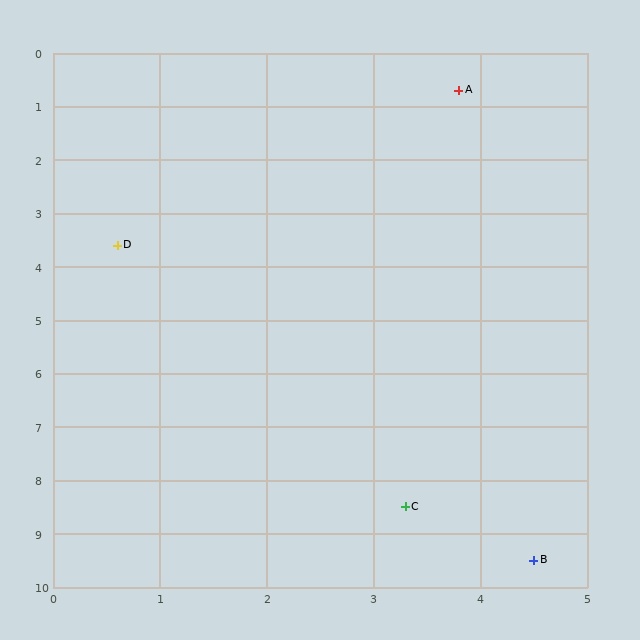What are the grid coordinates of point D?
Point D is at approximately (0.6, 3.6).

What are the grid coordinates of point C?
Point C is at approximately (3.3, 8.5).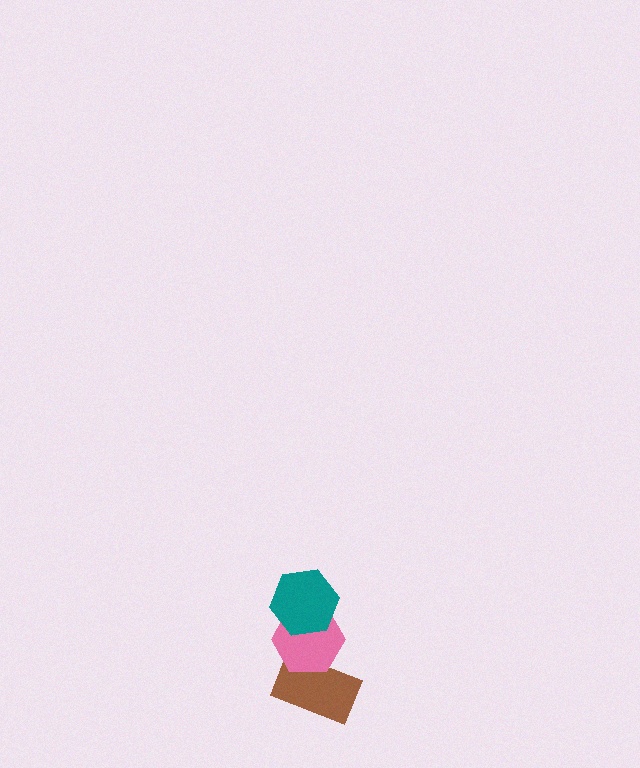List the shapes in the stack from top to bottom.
From top to bottom: the teal hexagon, the pink hexagon, the brown rectangle.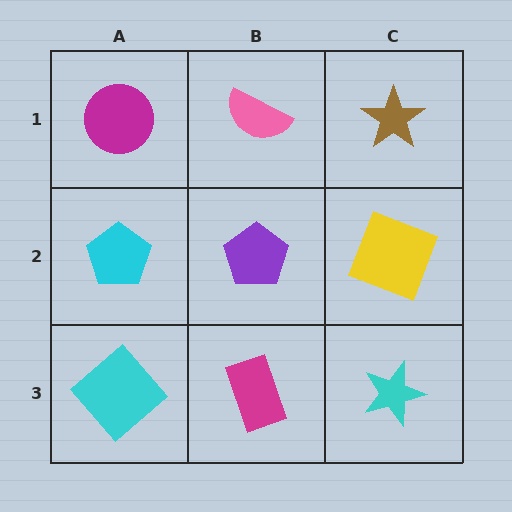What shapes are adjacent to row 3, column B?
A purple pentagon (row 2, column B), a cyan diamond (row 3, column A), a cyan star (row 3, column C).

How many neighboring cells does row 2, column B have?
4.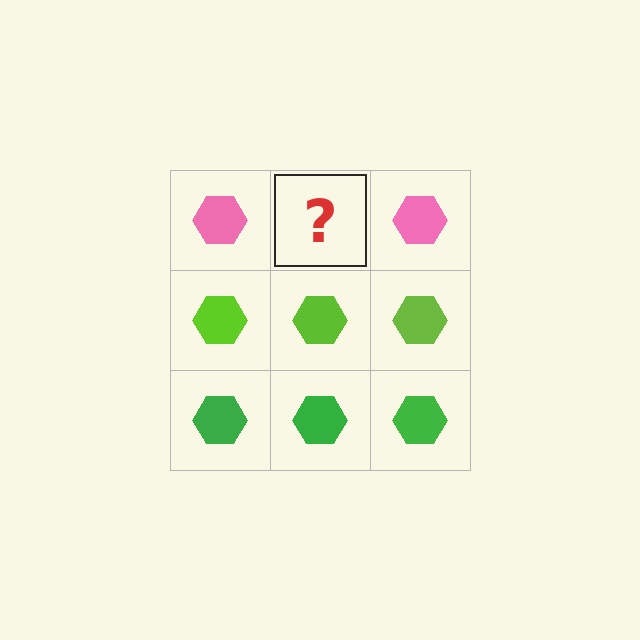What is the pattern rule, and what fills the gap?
The rule is that each row has a consistent color. The gap should be filled with a pink hexagon.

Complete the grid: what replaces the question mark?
The question mark should be replaced with a pink hexagon.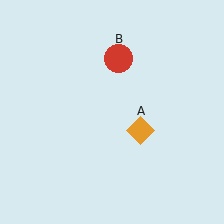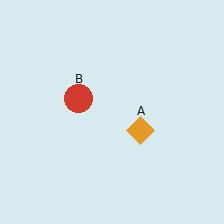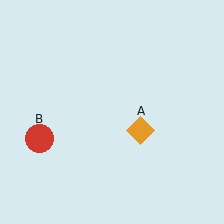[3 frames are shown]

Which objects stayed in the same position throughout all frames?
Orange diamond (object A) remained stationary.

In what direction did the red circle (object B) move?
The red circle (object B) moved down and to the left.